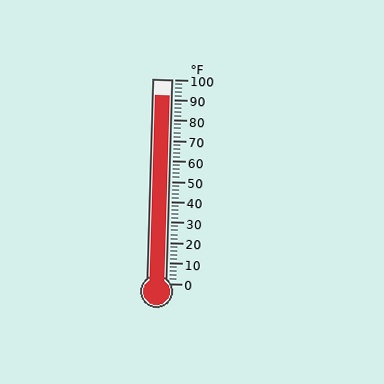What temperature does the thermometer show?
The thermometer shows approximately 92°F.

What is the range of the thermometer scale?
The thermometer scale ranges from 0°F to 100°F.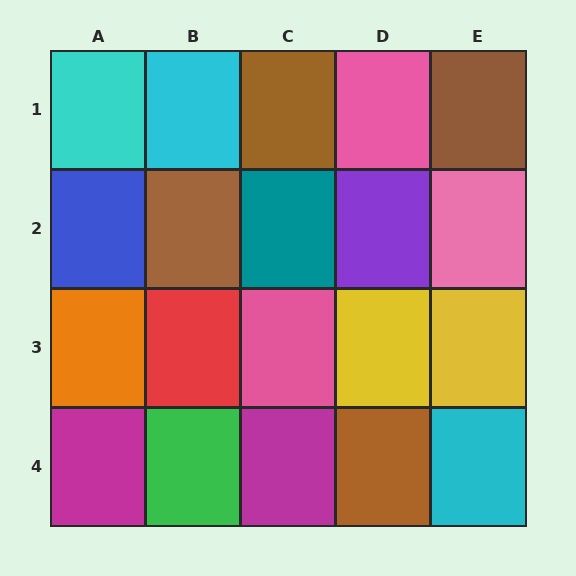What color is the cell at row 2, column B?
Brown.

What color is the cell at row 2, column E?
Pink.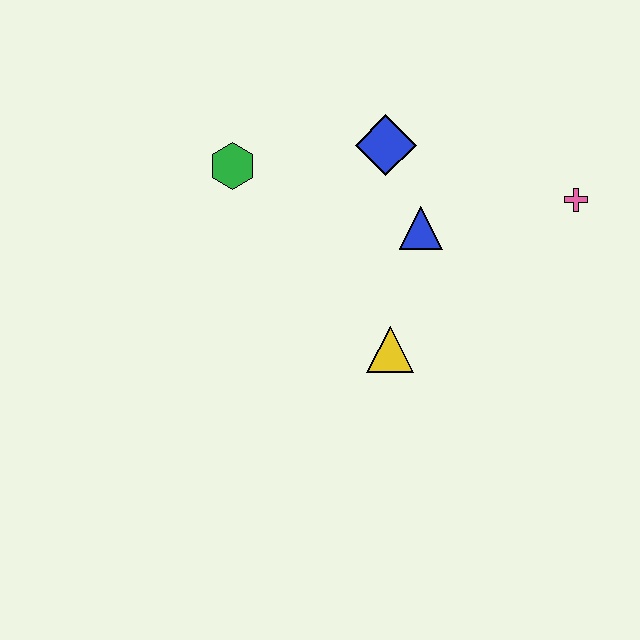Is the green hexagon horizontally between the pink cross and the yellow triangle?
No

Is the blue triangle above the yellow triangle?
Yes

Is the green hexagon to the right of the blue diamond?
No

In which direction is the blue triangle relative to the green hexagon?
The blue triangle is to the right of the green hexagon.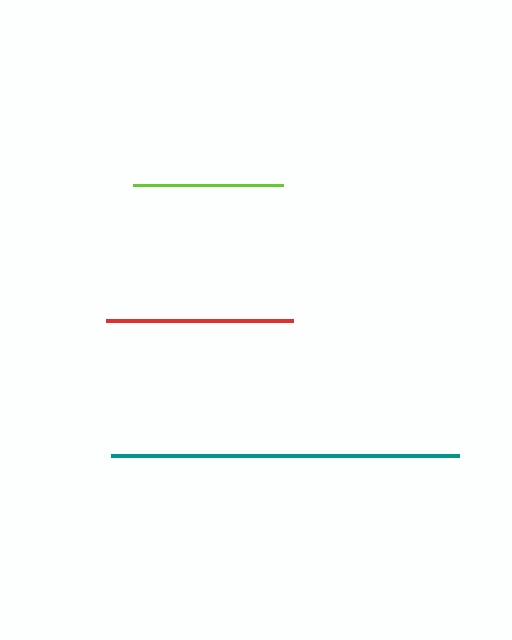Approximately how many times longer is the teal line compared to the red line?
The teal line is approximately 1.9 times the length of the red line.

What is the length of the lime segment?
The lime segment is approximately 150 pixels long.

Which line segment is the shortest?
The lime line is the shortest at approximately 150 pixels.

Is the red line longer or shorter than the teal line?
The teal line is longer than the red line.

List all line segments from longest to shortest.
From longest to shortest: teal, red, lime.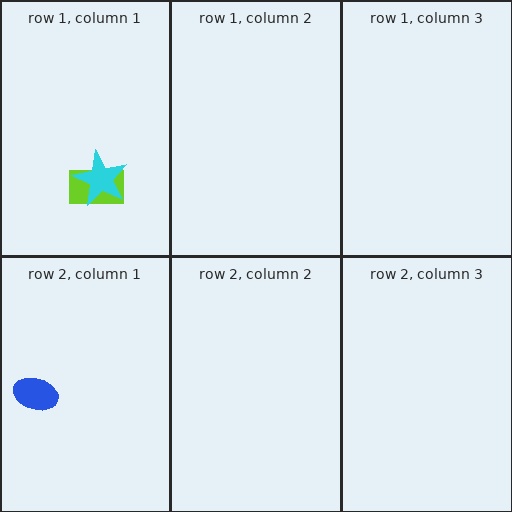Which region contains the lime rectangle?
The row 1, column 1 region.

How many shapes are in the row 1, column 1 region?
2.